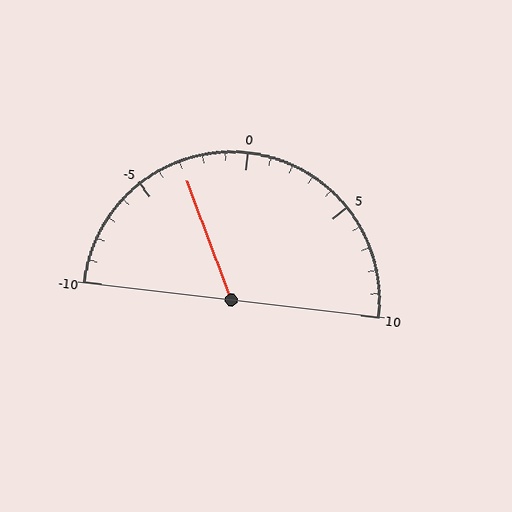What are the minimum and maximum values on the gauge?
The gauge ranges from -10 to 10.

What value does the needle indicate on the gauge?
The needle indicates approximately -3.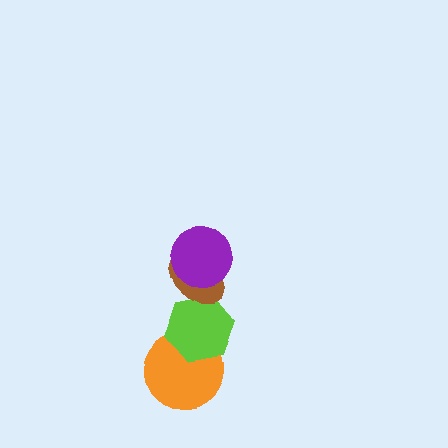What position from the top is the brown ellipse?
The brown ellipse is 2nd from the top.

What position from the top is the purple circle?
The purple circle is 1st from the top.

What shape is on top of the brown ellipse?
The purple circle is on top of the brown ellipse.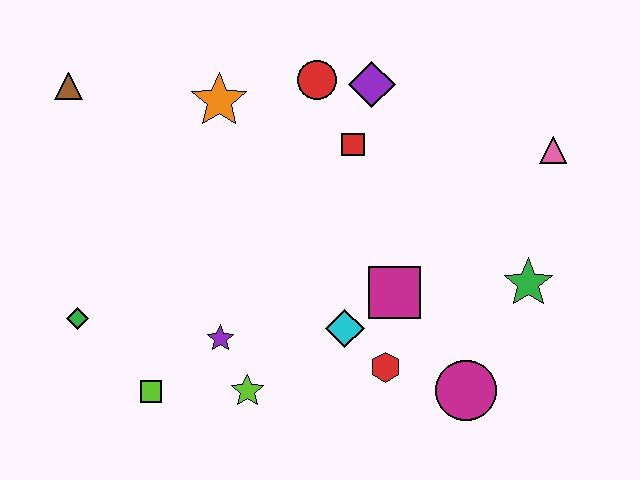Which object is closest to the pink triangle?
The green star is closest to the pink triangle.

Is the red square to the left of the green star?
Yes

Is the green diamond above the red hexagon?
Yes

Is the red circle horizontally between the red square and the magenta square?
No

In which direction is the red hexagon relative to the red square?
The red hexagon is below the red square.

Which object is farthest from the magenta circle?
The brown triangle is farthest from the magenta circle.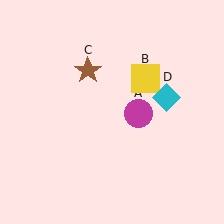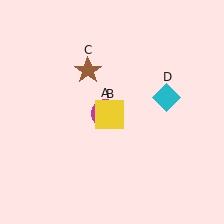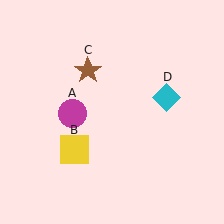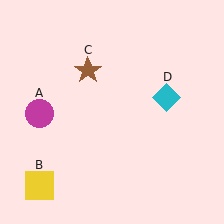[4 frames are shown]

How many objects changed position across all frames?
2 objects changed position: magenta circle (object A), yellow square (object B).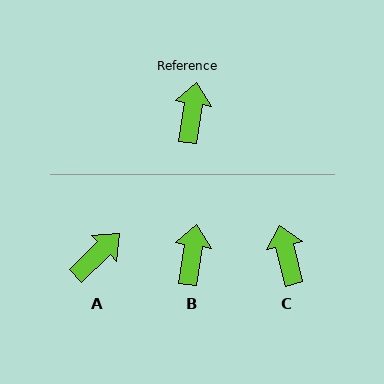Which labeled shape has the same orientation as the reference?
B.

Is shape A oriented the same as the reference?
No, it is off by about 37 degrees.